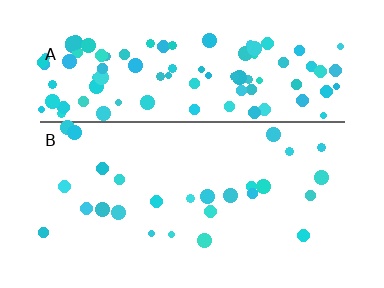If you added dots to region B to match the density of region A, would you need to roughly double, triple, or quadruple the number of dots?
Approximately quadruple.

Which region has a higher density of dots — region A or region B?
A (the top).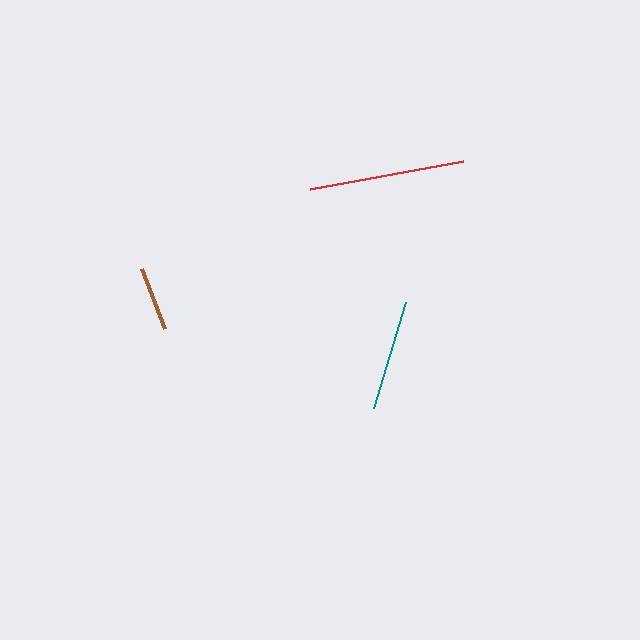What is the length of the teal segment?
The teal segment is approximately 111 pixels long.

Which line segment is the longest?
The red line is the longest at approximately 155 pixels.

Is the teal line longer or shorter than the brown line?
The teal line is longer than the brown line.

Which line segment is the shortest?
The brown line is the shortest at approximately 64 pixels.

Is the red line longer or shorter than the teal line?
The red line is longer than the teal line.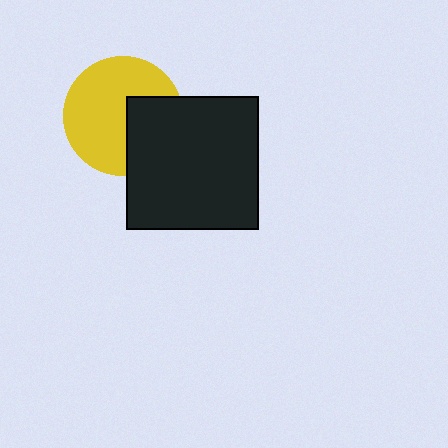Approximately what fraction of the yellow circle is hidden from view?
Roughly 34% of the yellow circle is hidden behind the black square.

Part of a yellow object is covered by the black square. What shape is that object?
It is a circle.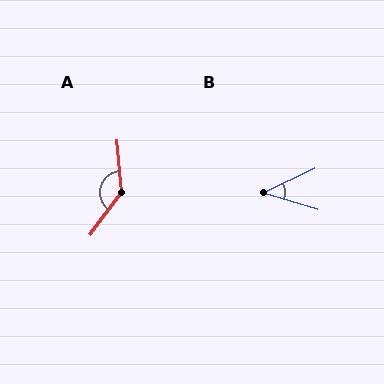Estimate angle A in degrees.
Approximately 139 degrees.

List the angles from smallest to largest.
B (42°), A (139°).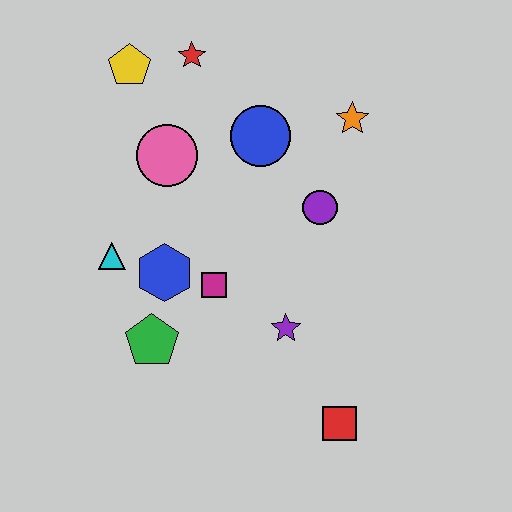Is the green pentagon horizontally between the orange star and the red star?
No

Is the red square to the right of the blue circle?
Yes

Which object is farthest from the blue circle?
The red square is farthest from the blue circle.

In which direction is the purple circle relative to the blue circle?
The purple circle is below the blue circle.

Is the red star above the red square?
Yes